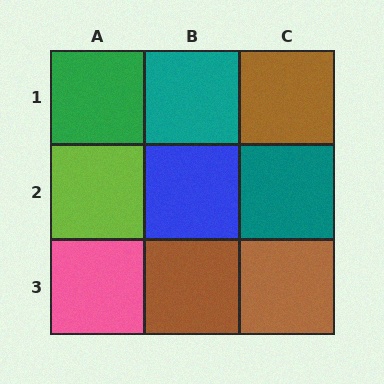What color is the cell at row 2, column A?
Lime.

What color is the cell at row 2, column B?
Blue.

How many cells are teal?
2 cells are teal.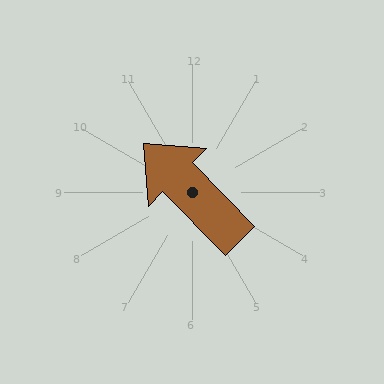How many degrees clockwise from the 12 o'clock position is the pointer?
Approximately 315 degrees.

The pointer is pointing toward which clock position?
Roughly 11 o'clock.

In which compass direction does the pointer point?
Northwest.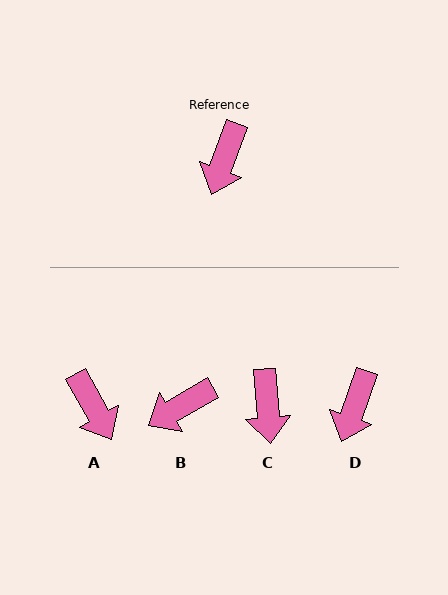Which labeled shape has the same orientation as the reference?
D.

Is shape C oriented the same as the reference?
No, it is off by about 24 degrees.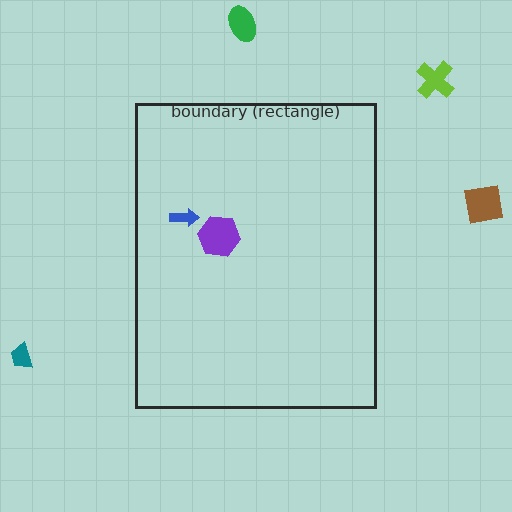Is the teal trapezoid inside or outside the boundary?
Outside.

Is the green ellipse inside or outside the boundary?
Outside.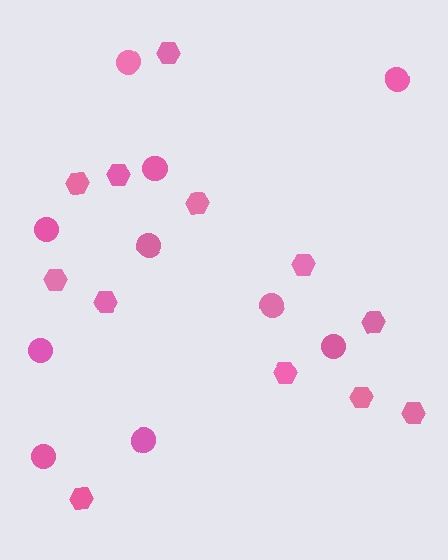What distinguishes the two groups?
There are 2 groups: one group of circles (10) and one group of hexagons (12).